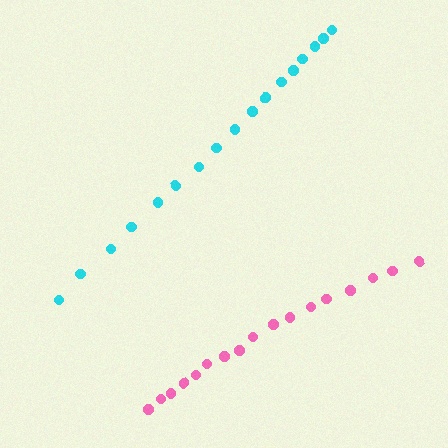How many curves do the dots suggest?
There are 2 distinct paths.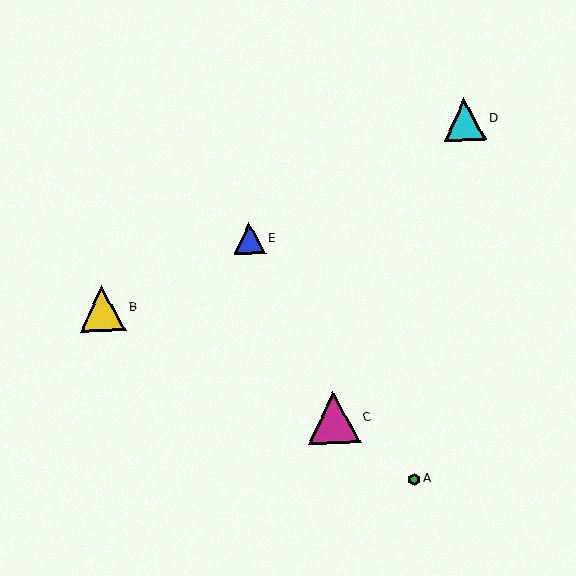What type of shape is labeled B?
Shape B is a yellow triangle.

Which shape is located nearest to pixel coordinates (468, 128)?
The cyan triangle (labeled D) at (465, 119) is nearest to that location.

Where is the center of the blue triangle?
The center of the blue triangle is at (249, 238).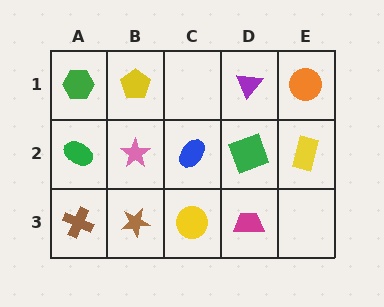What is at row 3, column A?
A brown cross.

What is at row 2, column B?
A pink star.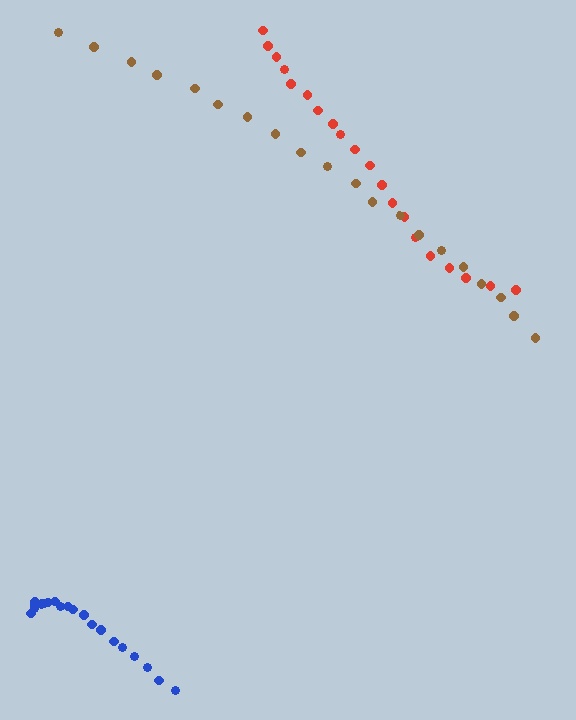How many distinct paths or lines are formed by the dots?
There are 3 distinct paths.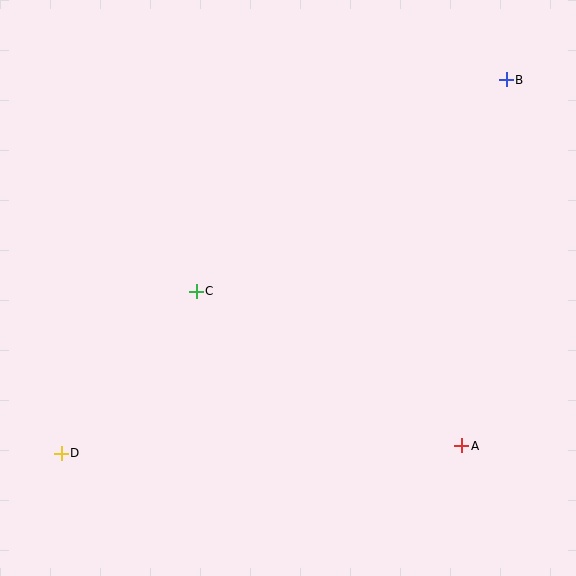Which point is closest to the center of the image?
Point C at (196, 291) is closest to the center.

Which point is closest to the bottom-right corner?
Point A is closest to the bottom-right corner.